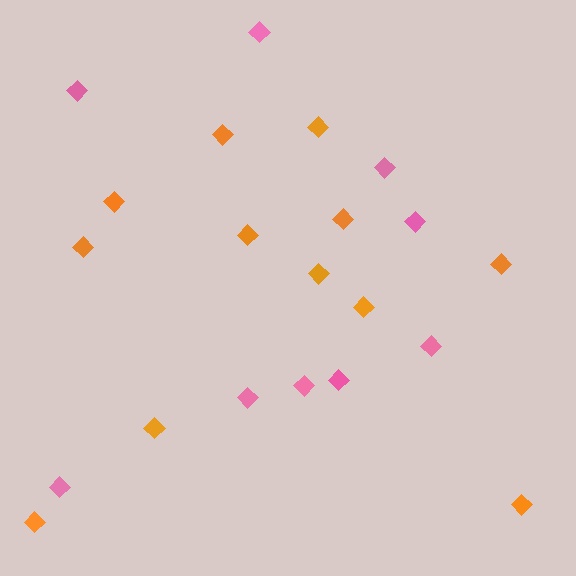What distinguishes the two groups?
There are 2 groups: one group of orange diamonds (12) and one group of pink diamonds (9).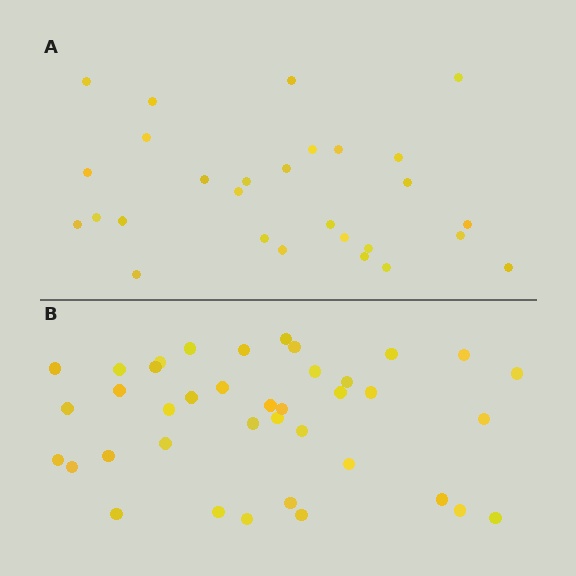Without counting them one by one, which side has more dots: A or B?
Region B (the bottom region) has more dots.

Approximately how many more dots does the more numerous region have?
Region B has roughly 12 or so more dots than region A.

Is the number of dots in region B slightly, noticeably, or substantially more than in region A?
Region B has noticeably more, but not dramatically so. The ratio is roughly 1.4 to 1.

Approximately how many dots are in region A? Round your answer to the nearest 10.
About 30 dots. (The exact count is 28, which rounds to 30.)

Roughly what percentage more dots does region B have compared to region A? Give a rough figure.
About 40% more.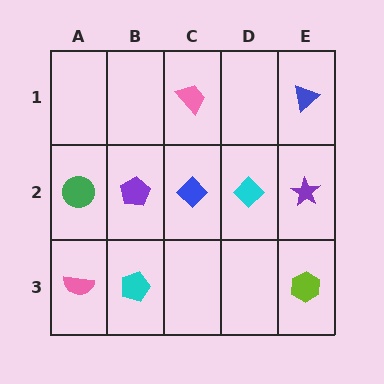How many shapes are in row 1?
2 shapes.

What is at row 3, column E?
A lime hexagon.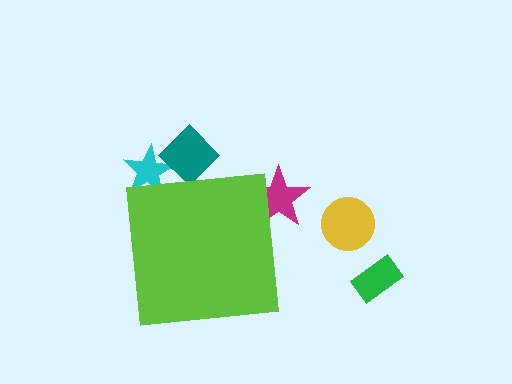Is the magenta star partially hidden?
Yes, the magenta star is partially hidden behind the lime square.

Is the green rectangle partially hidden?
No, the green rectangle is fully visible.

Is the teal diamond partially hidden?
Yes, the teal diamond is partially hidden behind the lime square.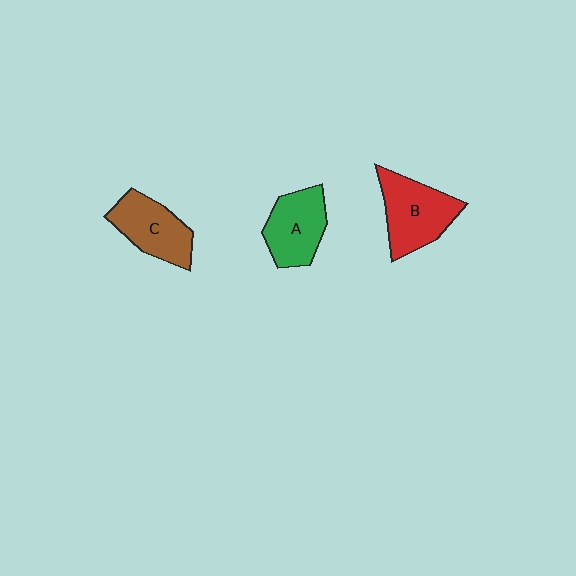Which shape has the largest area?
Shape B (red).